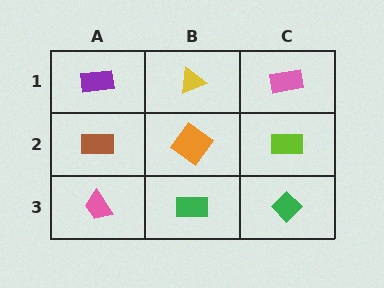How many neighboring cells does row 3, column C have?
2.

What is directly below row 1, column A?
A brown rectangle.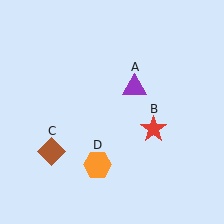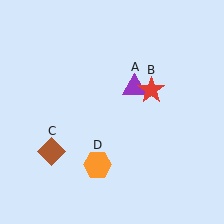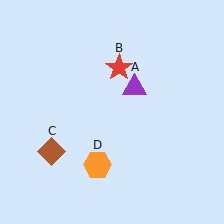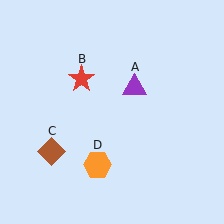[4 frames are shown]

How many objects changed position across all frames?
1 object changed position: red star (object B).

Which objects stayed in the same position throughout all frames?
Purple triangle (object A) and brown diamond (object C) and orange hexagon (object D) remained stationary.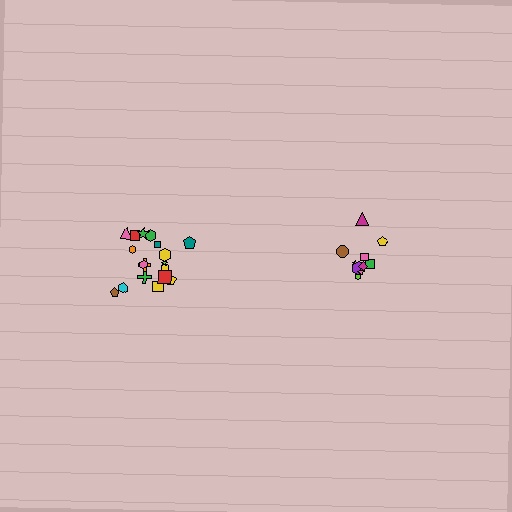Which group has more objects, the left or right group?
The left group.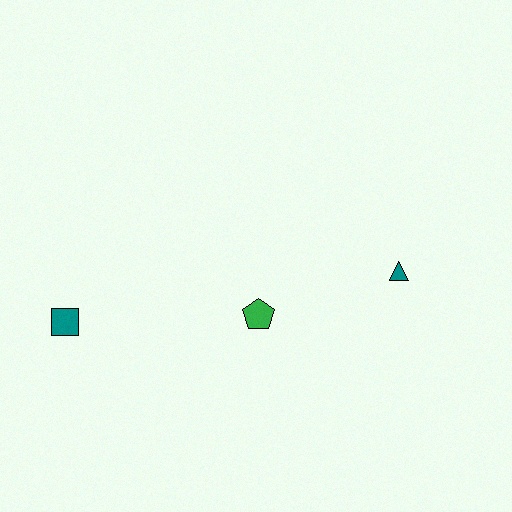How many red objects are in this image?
There are no red objects.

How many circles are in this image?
There are no circles.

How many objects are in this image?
There are 3 objects.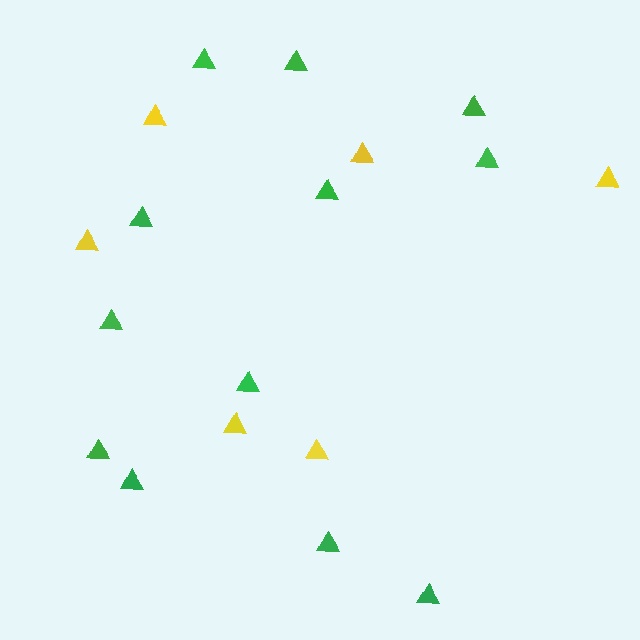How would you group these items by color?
There are 2 groups: one group of green triangles (12) and one group of yellow triangles (6).